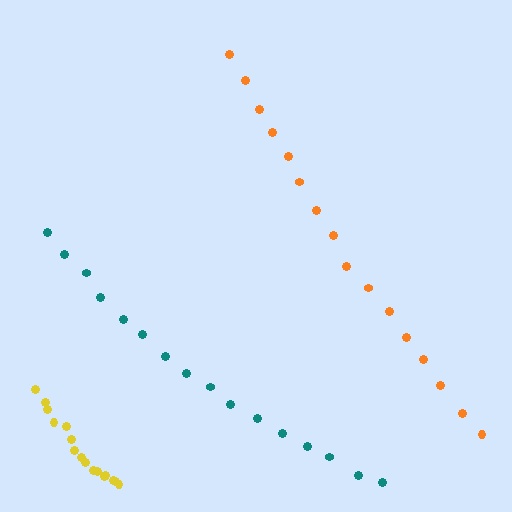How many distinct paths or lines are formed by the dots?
There are 3 distinct paths.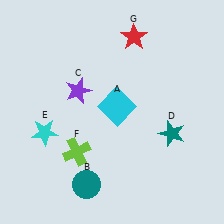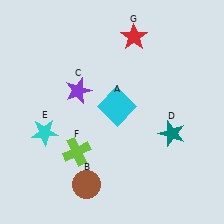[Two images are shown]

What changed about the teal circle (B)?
In Image 1, B is teal. In Image 2, it changed to brown.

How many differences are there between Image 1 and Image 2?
There is 1 difference between the two images.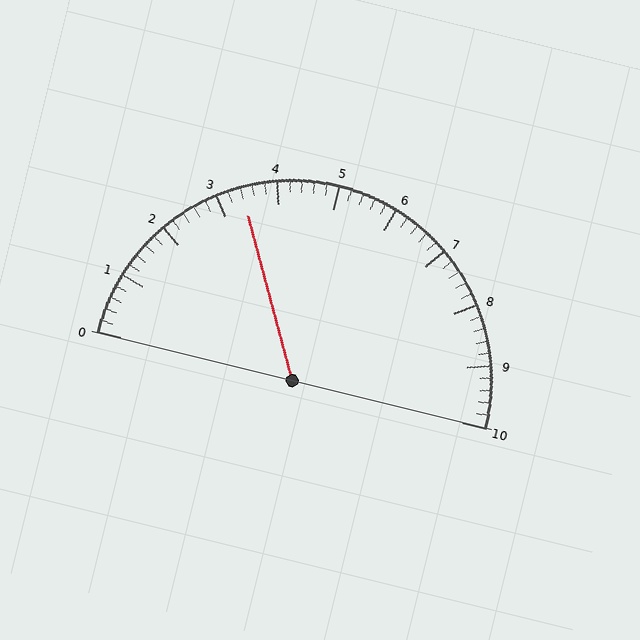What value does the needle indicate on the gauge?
The needle indicates approximately 3.4.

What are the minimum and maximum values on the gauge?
The gauge ranges from 0 to 10.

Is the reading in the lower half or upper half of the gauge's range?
The reading is in the lower half of the range (0 to 10).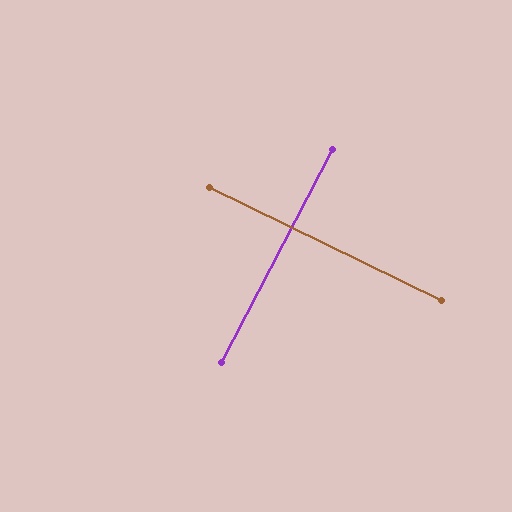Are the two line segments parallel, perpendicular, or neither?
Perpendicular — they meet at approximately 89°.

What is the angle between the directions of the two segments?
Approximately 89 degrees.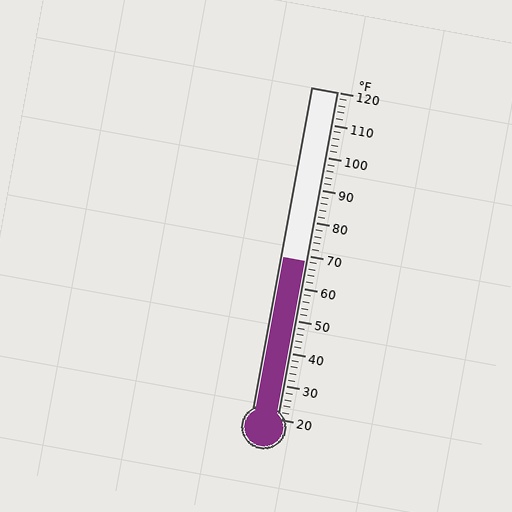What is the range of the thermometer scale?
The thermometer scale ranges from 20°F to 120°F.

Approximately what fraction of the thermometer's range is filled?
The thermometer is filled to approximately 50% of its range.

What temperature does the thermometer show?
The thermometer shows approximately 68°F.